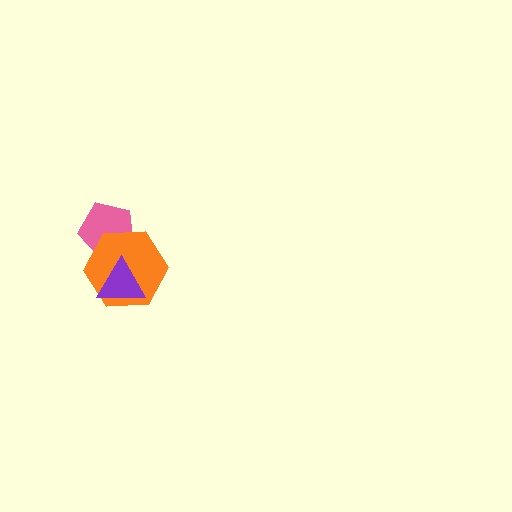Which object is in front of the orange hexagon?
The purple triangle is in front of the orange hexagon.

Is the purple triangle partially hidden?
No, no other shape covers it.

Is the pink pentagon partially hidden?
Yes, it is partially covered by another shape.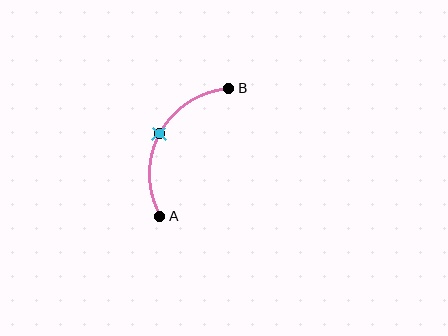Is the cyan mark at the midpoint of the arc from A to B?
Yes. The cyan mark lies on the arc at equal arc-length from both A and B — it is the arc midpoint.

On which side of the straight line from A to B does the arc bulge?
The arc bulges to the left of the straight line connecting A and B.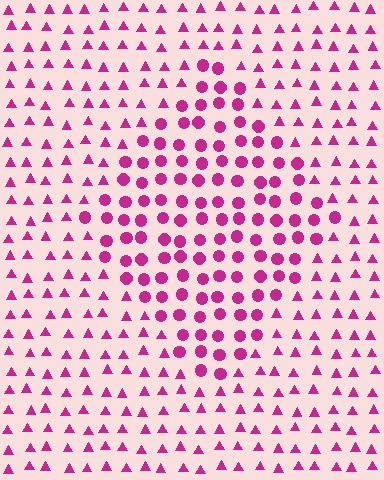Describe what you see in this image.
The image is filled with small magenta elements arranged in a uniform grid. A diamond-shaped region contains circles, while the surrounding area contains triangles. The boundary is defined purely by the change in element shape.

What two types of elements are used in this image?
The image uses circles inside the diamond region and triangles outside it.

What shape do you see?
I see a diamond.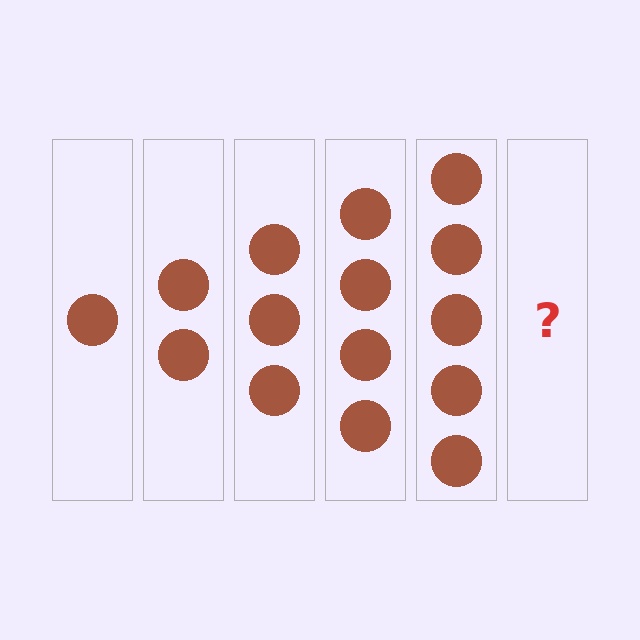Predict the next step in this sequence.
The next step is 6 circles.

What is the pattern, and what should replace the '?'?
The pattern is that each step adds one more circle. The '?' should be 6 circles.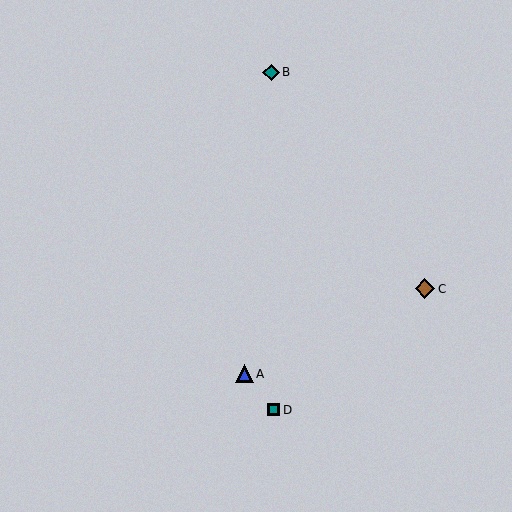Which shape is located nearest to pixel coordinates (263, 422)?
The teal square (labeled D) at (273, 410) is nearest to that location.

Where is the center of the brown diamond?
The center of the brown diamond is at (425, 289).